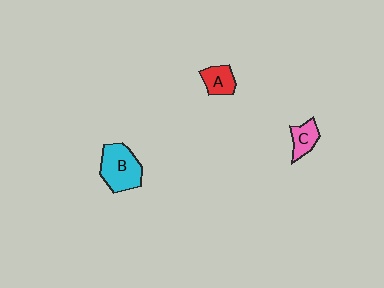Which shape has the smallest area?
Shape C (pink).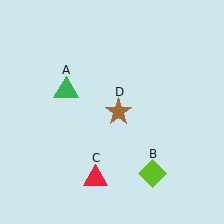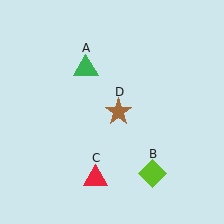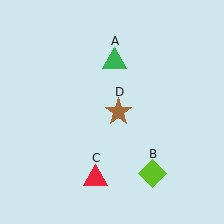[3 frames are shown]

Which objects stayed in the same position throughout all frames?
Lime diamond (object B) and red triangle (object C) and brown star (object D) remained stationary.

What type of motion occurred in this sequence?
The green triangle (object A) rotated clockwise around the center of the scene.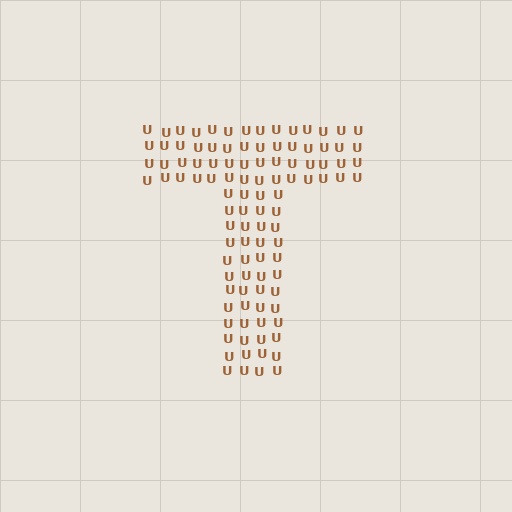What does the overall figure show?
The overall figure shows the letter T.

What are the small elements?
The small elements are letter U's.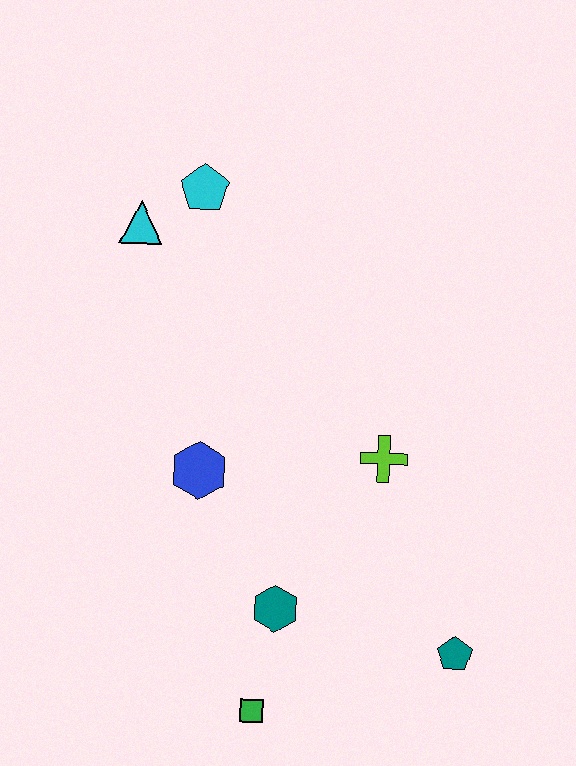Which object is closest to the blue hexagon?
The teal hexagon is closest to the blue hexagon.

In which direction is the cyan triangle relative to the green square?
The cyan triangle is above the green square.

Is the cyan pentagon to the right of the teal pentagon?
No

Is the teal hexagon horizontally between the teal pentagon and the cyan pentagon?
Yes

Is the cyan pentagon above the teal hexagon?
Yes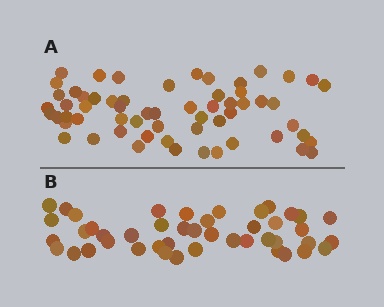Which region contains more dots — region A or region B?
Region A (the top region) has more dots.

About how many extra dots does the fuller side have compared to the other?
Region A has approximately 15 more dots than region B.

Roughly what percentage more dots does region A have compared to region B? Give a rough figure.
About 35% more.